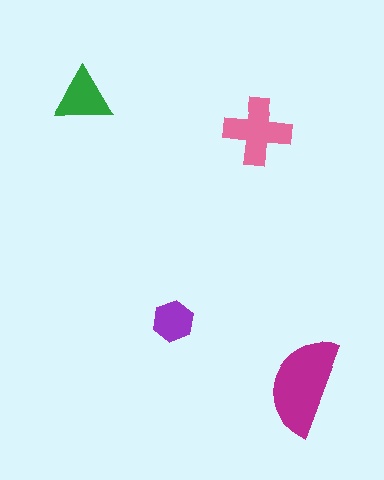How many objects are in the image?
There are 4 objects in the image.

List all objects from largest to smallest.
The magenta semicircle, the pink cross, the green triangle, the purple hexagon.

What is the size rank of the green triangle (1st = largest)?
3rd.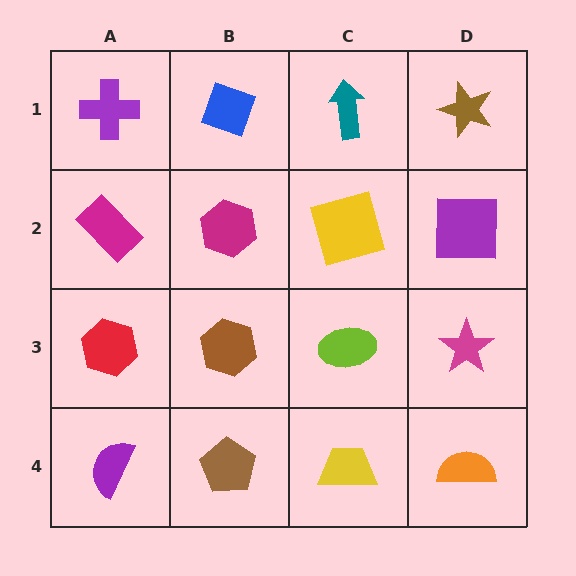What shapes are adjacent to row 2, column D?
A brown star (row 1, column D), a magenta star (row 3, column D), a yellow square (row 2, column C).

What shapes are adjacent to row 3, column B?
A magenta hexagon (row 2, column B), a brown pentagon (row 4, column B), a red hexagon (row 3, column A), a lime ellipse (row 3, column C).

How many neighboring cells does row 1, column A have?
2.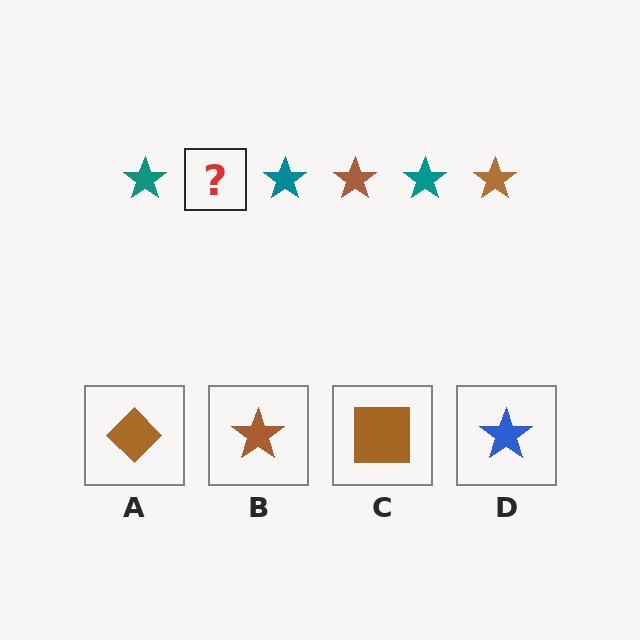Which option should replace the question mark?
Option B.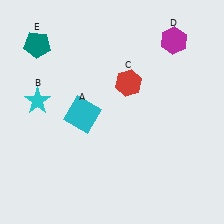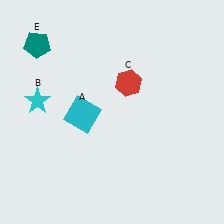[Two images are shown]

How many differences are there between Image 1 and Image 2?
There is 1 difference between the two images.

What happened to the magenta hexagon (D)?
The magenta hexagon (D) was removed in Image 2. It was in the top-right area of Image 1.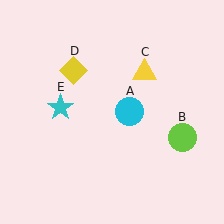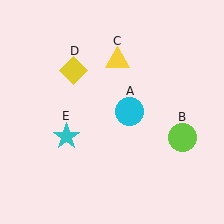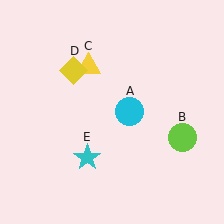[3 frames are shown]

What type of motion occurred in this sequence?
The yellow triangle (object C), cyan star (object E) rotated counterclockwise around the center of the scene.